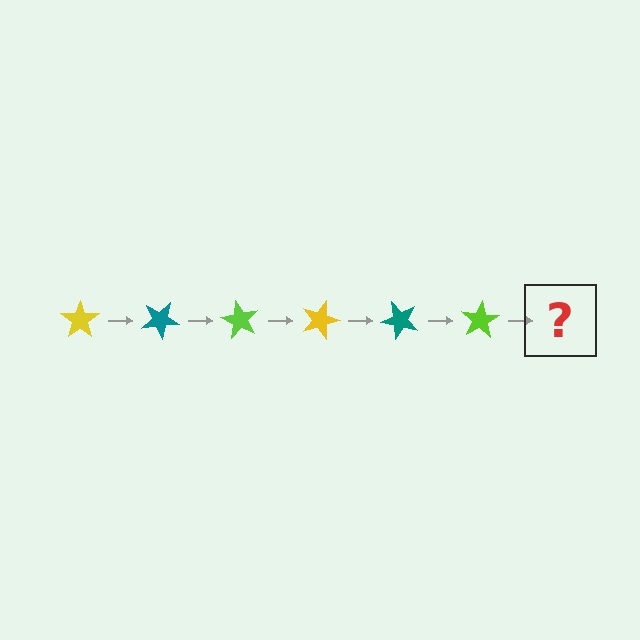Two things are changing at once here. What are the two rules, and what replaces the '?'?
The two rules are that it rotates 30 degrees each step and the color cycles through yellow, teal, and lime. The '?' should be a yellow star, rotated 180 degrees from the start.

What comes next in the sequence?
The next element should be a yellow star, rotated 180 degrees from the start.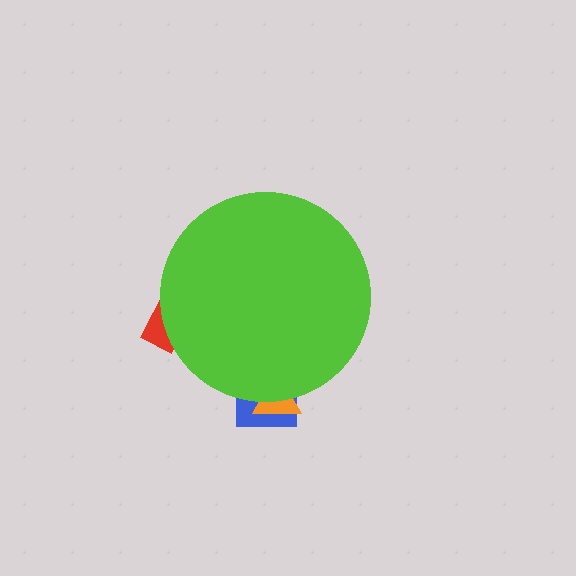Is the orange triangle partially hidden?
Yes, the orange triangle is partially hidden behind the lime circle.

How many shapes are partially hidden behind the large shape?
3 shapes are partially hidden.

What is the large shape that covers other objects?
A lime circle.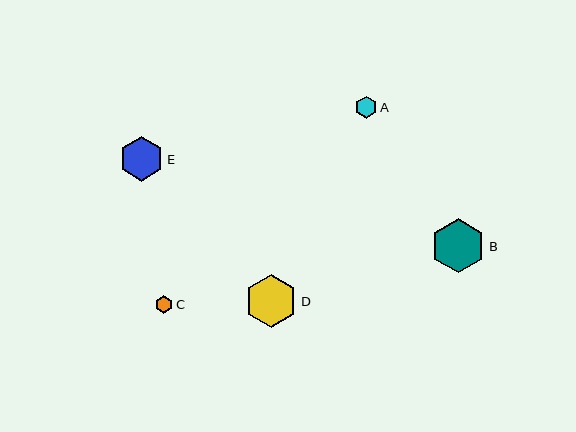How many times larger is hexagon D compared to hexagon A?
Hexagon D is approximately 2.4 times the size of hexagon A.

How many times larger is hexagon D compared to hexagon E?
Hexagon D is approximately 1.2 times the size of hexagon E.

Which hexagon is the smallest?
Hexagon C is the smallest with a size of approximately 17 pixels.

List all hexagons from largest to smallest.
From largest to smallest: B, D, E, A, C.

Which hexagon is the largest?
Hexagon B is the largest with a size of approximately 54 pixels.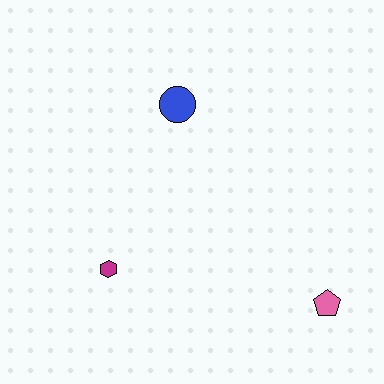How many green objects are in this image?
There are no green objects.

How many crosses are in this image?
There are no crosses.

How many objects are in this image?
There are 3 objects.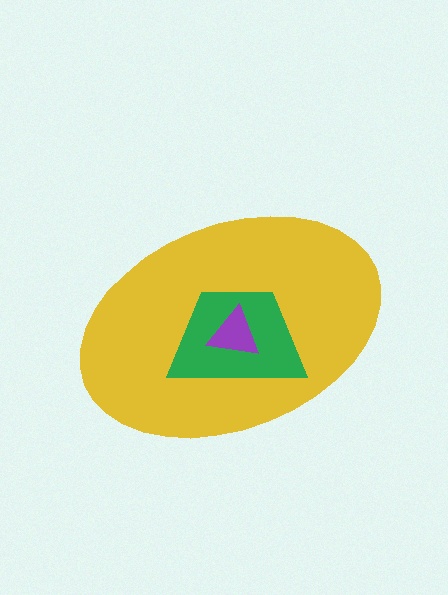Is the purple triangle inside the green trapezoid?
Yes.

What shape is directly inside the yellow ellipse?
The green trapezoid.